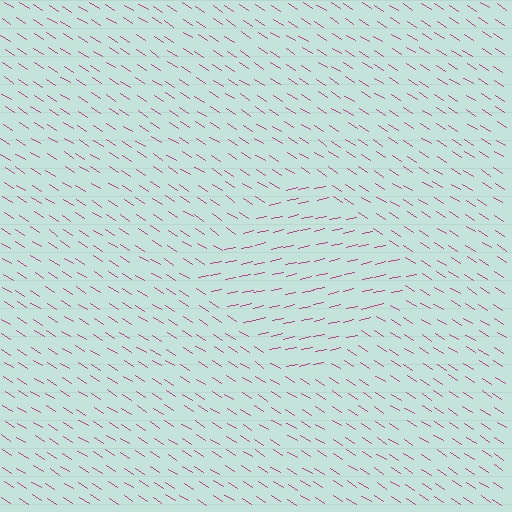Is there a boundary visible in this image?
Yes, there is a texture boundary formed by a change in line orientation.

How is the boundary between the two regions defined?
The boundary is defined purely by a change in line orientation (approximately 45 degrees difference). All lines are the same color and thickness.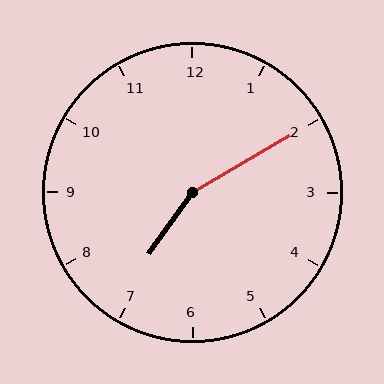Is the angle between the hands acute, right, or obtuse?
It is obtuse.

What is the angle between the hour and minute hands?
Approximately 155 degrees.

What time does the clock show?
7:10.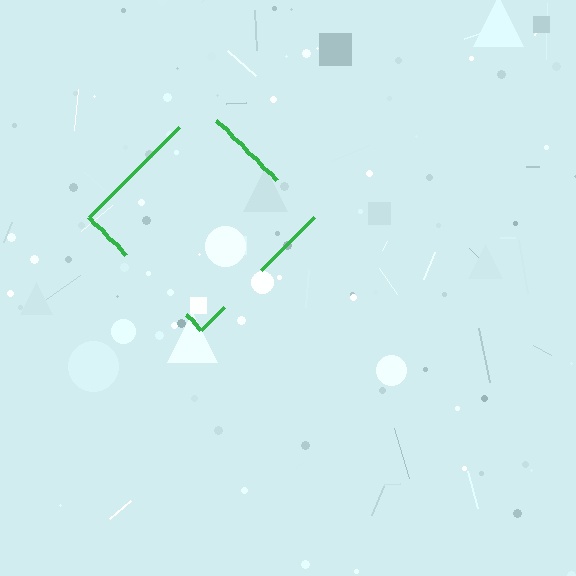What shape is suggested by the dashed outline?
The dashed outline suggests a diamond.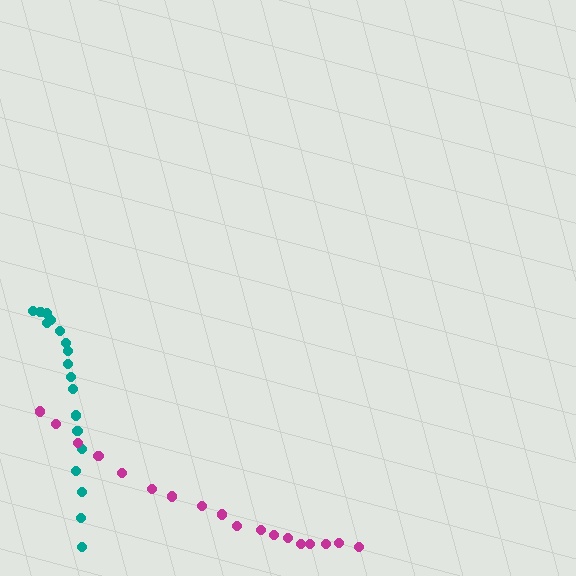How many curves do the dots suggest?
There are 2 distinct paths.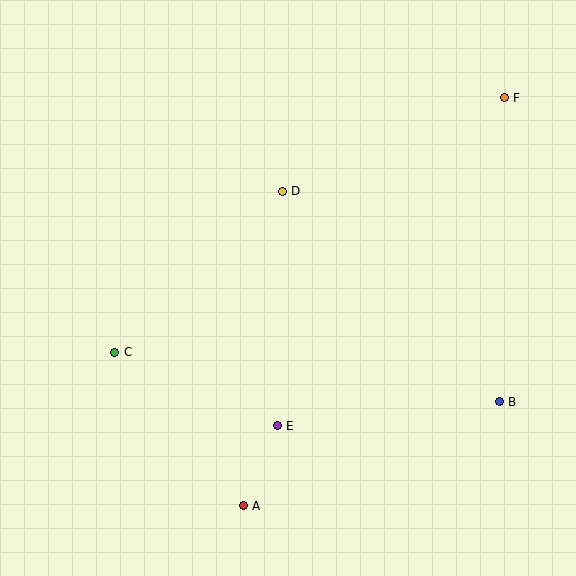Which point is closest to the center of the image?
Point D at (282, 191) is closest to the center.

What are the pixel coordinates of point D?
Point D is at (282, 191).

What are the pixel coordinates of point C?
Point C is at (115, 352).